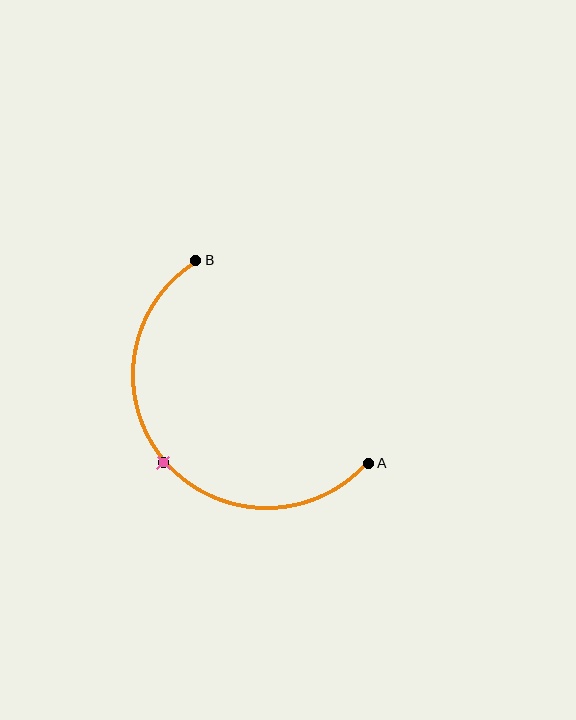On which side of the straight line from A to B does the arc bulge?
The arc bulges below and to the left of the straight line connecting A and B.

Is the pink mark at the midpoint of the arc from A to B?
Yes. The pink mark lies on the arc at equal arc-length from both A and B — it is the arc midpoint.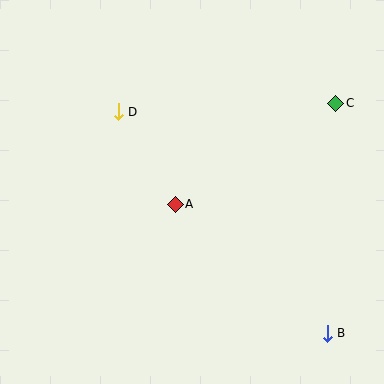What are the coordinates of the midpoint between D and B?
The midpoint between D and B is at (223, 223).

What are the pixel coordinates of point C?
Point C is at (336, 103).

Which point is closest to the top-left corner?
Point D is closest to the top-left corner.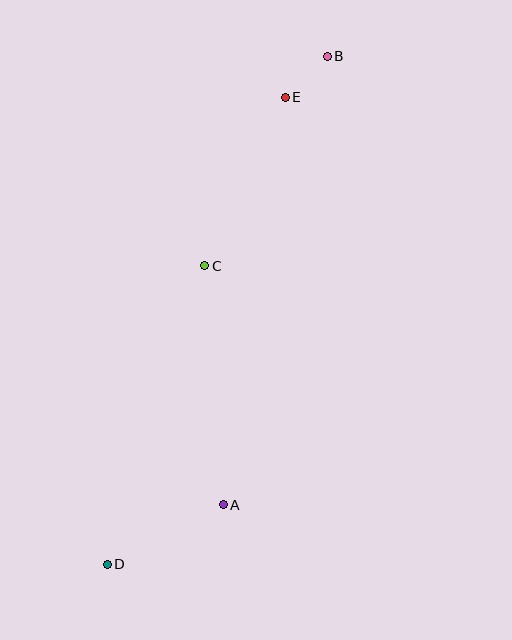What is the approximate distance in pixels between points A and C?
The distance between A and C is approximately 240 pixels.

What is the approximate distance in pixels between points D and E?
The distance between D and E is approximately 500 pixels.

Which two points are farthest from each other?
Points B and D are farthest from each other.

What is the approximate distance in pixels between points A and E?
The distance between A and E is approximately 412 pixels.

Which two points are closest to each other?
Points B and E are closest to each other.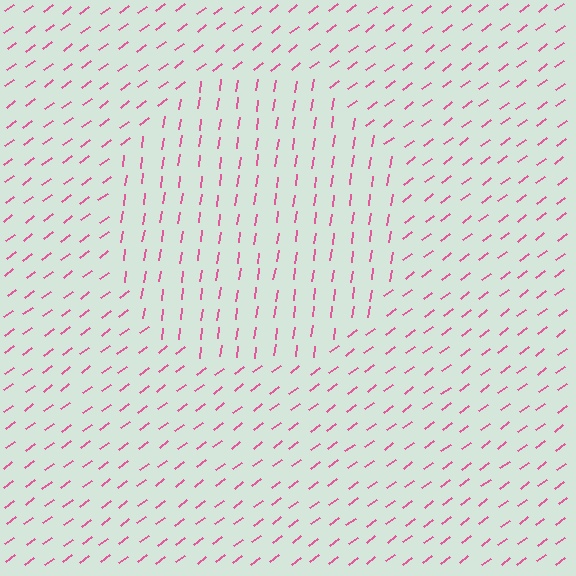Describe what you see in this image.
The image is filled with small pink line segments. A circle region in the image has lines oriented differently from the surrounding lines, creating a visible texture boundary.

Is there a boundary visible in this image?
Yes, there is a texture boundary formed by a change in line orientation.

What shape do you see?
I see a circle.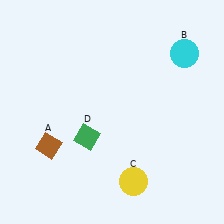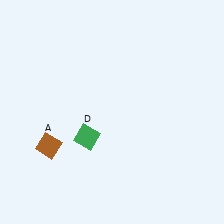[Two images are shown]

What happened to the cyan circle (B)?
The cyan circle (B) was removed in Image 2. It was in the top-right area of Image 1.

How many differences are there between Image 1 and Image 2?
There are 2 differences between the two images.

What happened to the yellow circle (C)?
The yellow circle (C) was removed in Image 2. It was in the bottom-right area of Image 1.